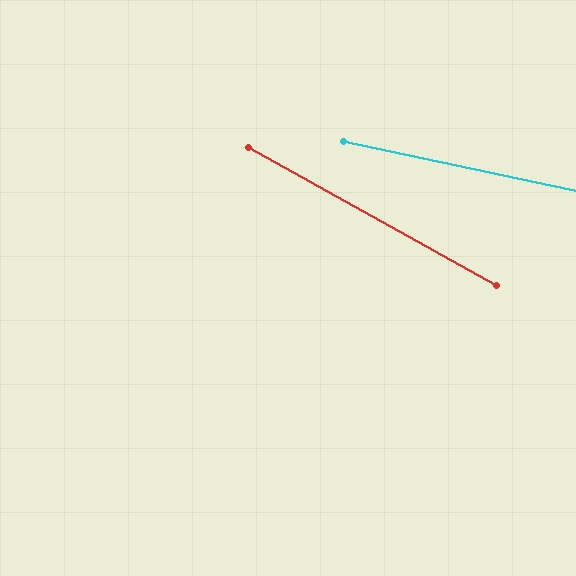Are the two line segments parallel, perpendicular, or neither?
Neither parallel nor perpendicular — they differ by about 17°.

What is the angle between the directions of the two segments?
Approximately 17 degrees.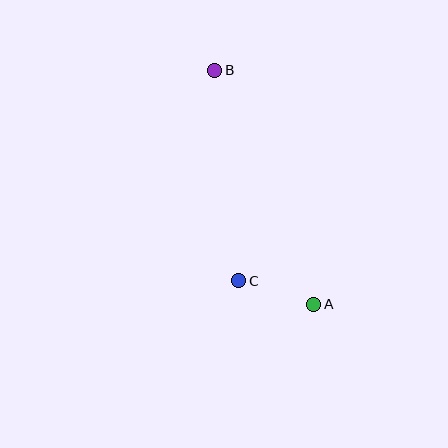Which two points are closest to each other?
Points A and C are closest to each other.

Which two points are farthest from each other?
Points A and B are farthest from each other.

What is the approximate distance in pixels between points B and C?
The distance between B and C is approximately 212 pixels.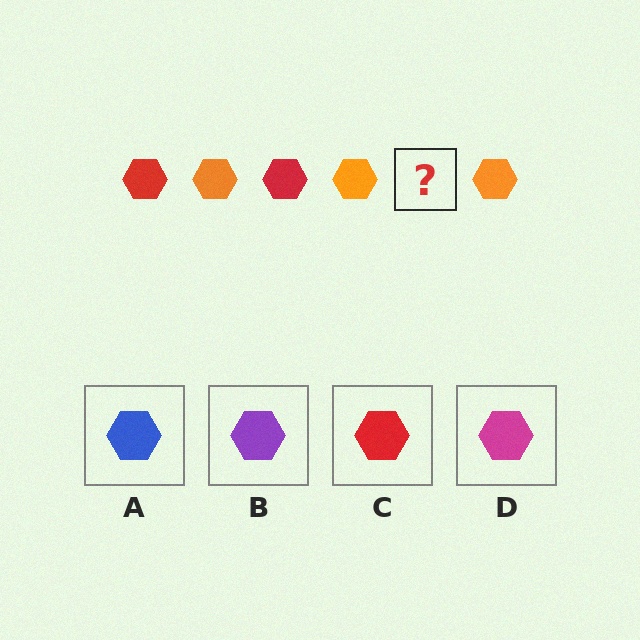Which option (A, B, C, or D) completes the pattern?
C.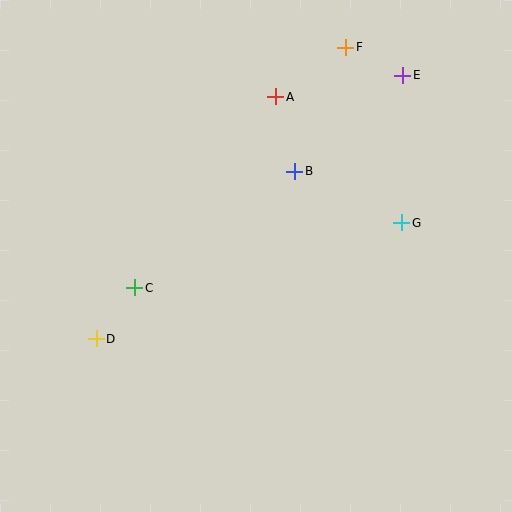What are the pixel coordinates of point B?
Point B is at (295, 171).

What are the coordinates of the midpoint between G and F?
The midpoint between G and F is at (374, 135).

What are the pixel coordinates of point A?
Point A is at (276, 97).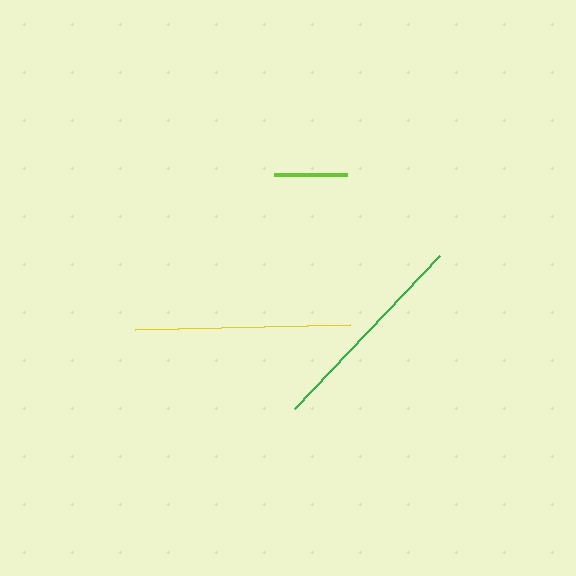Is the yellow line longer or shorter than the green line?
The yellow line is longer than the green line.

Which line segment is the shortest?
The lime line is the shortest at approximately 73 pixels.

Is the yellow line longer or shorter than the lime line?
The yellow line is longer than the lime line.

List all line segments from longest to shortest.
From longest to shortest: yellow, green, lime.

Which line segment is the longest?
The yellow line is the longest at approximately 214 pixels.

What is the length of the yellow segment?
The yellow segment is approximately 214 pixels long.